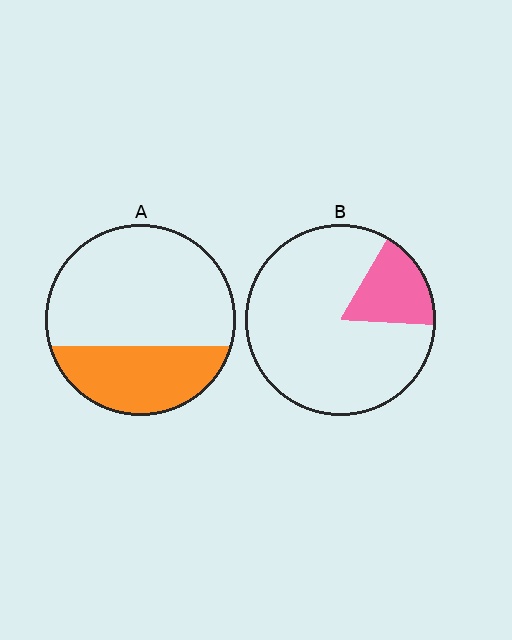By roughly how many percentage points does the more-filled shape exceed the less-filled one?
By roughly 15 percentage points (A over B).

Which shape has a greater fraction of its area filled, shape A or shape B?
Shape A.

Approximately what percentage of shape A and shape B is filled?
A is approximately 35% and B is approximately 20%.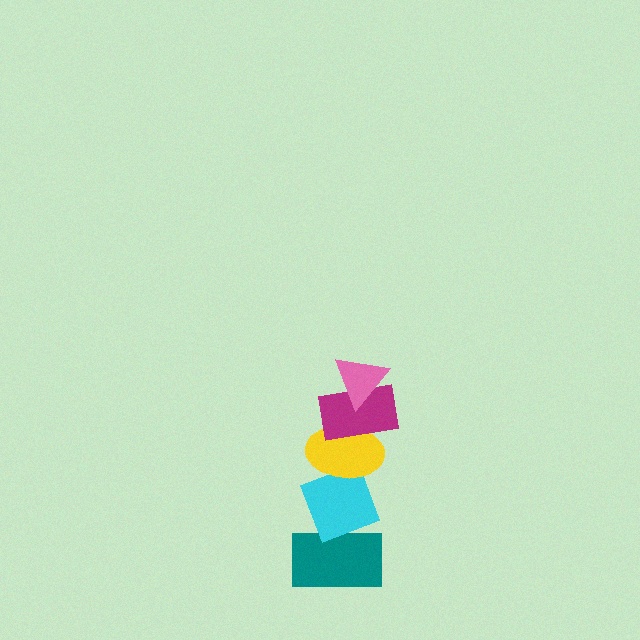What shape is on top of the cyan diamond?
The yellow ellipse is on top of the cyan diamond.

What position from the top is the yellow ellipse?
The yellow ellipse is 3rd from the top.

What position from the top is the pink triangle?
The pink triangle is 1st from the top.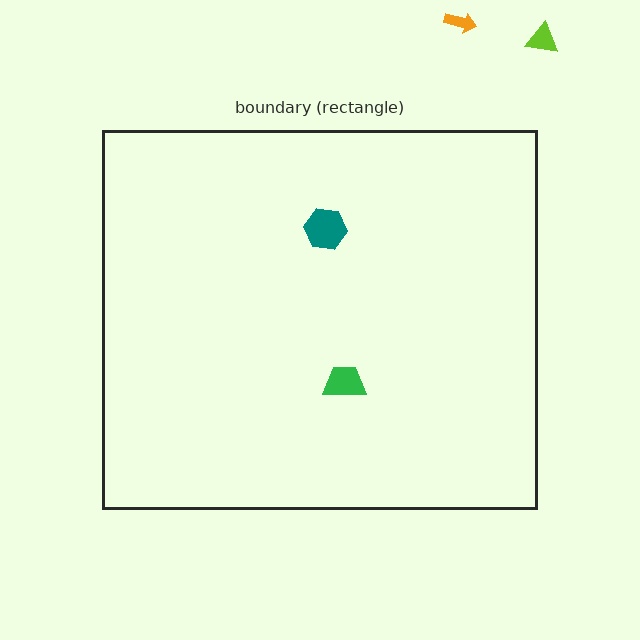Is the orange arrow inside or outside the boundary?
Outside.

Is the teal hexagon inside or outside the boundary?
Inside.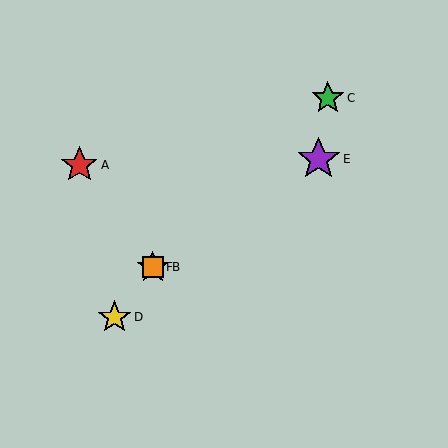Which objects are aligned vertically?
Objects B, F are aligned vertically.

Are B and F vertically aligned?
Yes, both are at x≈153.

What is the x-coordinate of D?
Object D is at x≈115.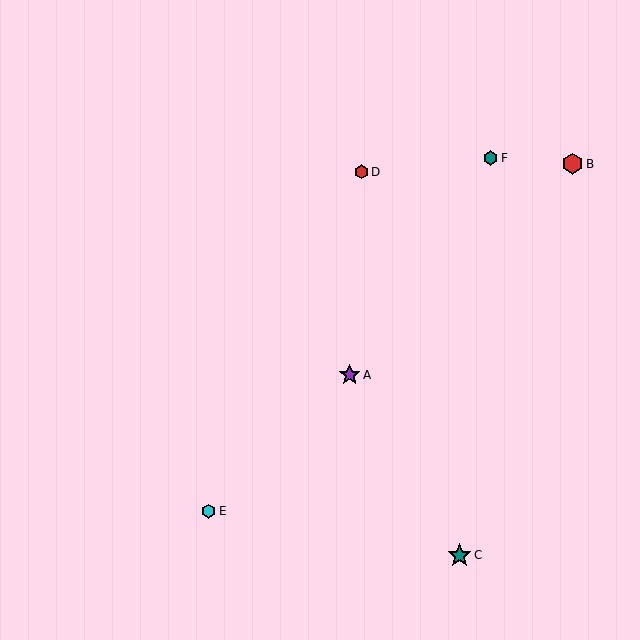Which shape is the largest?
The teal star (labeled C) is the largest.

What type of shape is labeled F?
Shape F is a teal hexagon.